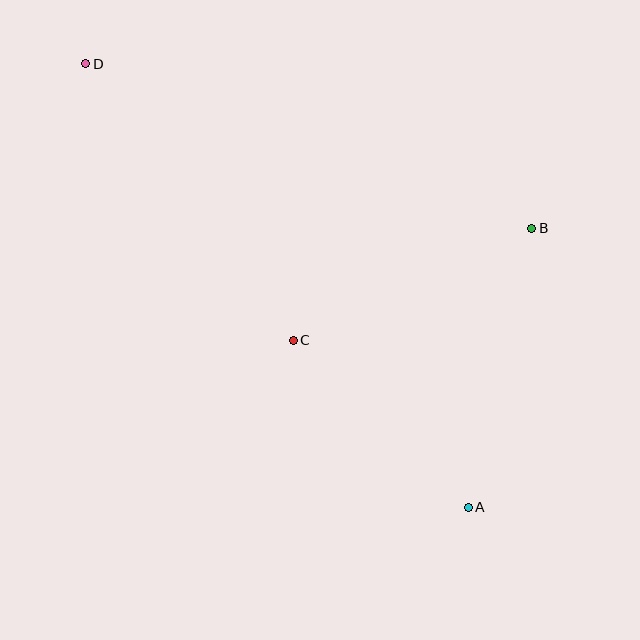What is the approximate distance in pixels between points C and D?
The distance between C and D is approximately 345 pixels.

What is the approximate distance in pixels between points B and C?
The distance between B and C is approximately 264 pixels.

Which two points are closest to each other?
Points A and C are closest to each other.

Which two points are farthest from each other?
Points A and D are farthest from each other.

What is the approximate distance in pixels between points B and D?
The distance between B and D is approximately 475 pixels.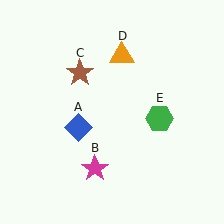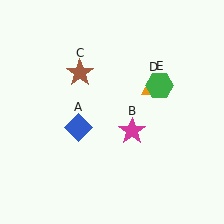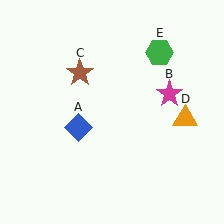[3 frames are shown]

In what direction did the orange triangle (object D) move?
The orange triangle (object D) moved down and to the right.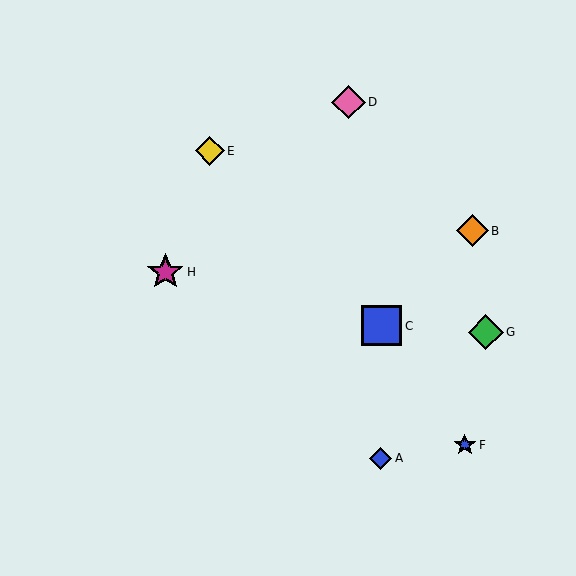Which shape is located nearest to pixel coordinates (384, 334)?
The blue square (labeled C) at (382, 326) is nearest to that location.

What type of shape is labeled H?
Shape H is a magenta star.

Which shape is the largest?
The blue square (labeled C) is the largest.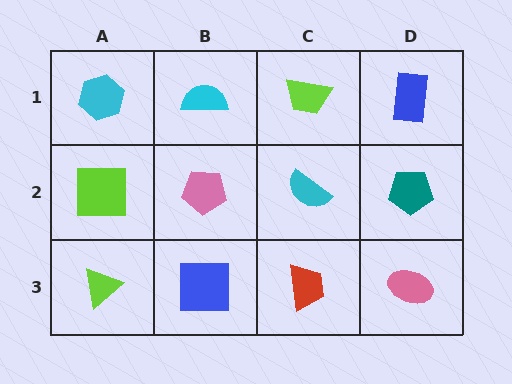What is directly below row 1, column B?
A pink pentagon.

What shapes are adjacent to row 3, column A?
A lime square (row 2, column A), a blue square (row 3, column B).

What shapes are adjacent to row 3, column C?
A cyan semicircle (row 2, column C), a blue square (row 3, column B), a pink ellipse (row 3, column D).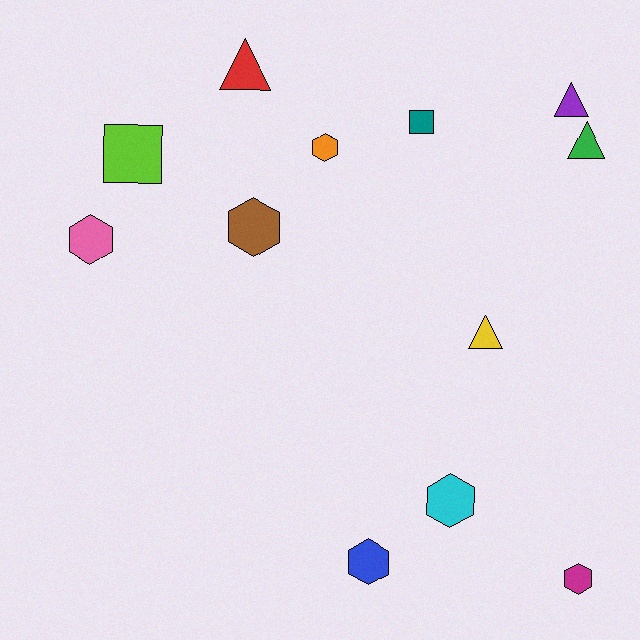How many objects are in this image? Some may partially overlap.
There are 12 objects.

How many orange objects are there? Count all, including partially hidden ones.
There is 1 orange object.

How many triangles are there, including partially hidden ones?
There are 4 triangles.